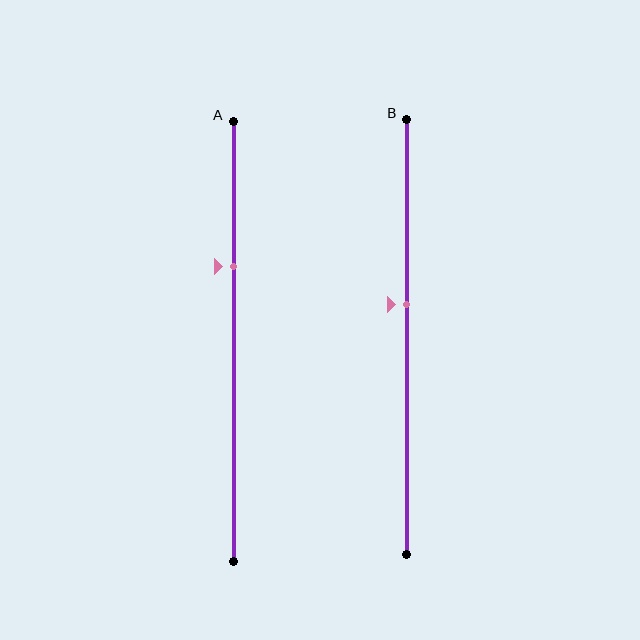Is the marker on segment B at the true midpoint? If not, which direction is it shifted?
No, the marker on segment B is shifted upward by about 7% of the segment length.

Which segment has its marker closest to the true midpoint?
Segment B has its marker closest to the true midpoint.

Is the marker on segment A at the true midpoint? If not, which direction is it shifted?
No, the marker on segment A is shifted upward by about 17% of the segment length.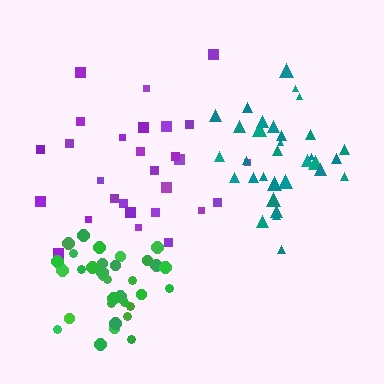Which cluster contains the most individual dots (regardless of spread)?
Green (33).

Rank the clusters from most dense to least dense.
green, teal, purple.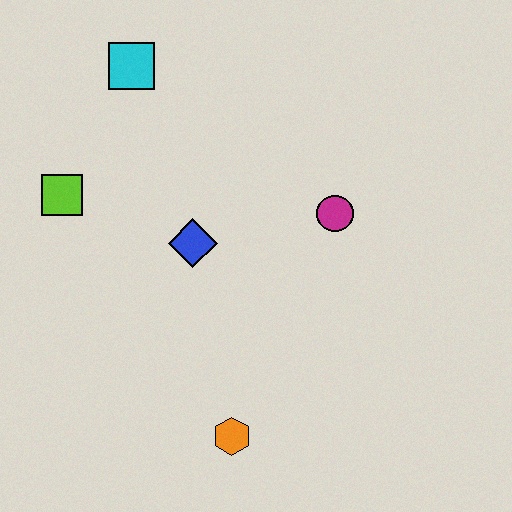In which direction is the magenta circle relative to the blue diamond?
The magenta circle is to the right of the blue diamond.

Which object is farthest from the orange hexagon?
The cyan square is farthest from the orange hexagon.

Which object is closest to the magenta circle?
The blue diamond is closest to the magenta circle.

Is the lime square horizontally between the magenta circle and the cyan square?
No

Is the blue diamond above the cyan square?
No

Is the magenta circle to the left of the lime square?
No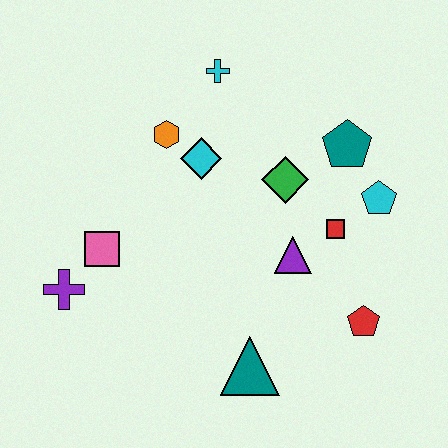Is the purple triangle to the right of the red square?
No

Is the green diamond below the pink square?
No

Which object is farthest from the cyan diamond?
The red pentagon is farthest from the cyan diamond.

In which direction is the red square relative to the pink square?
The red square is to the right of the pink square.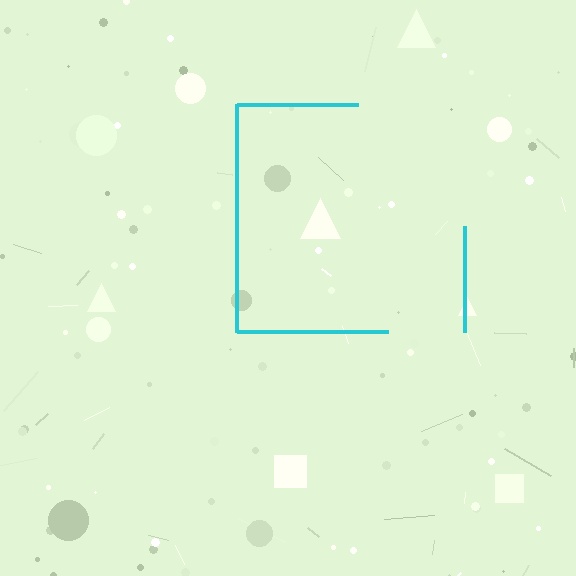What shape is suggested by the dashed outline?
The dashed outline suggests a square.